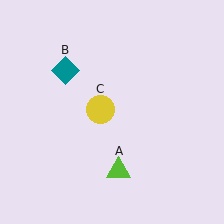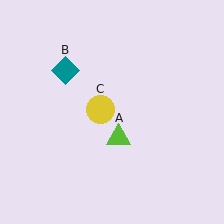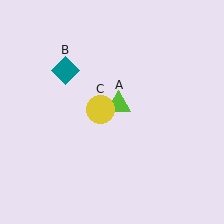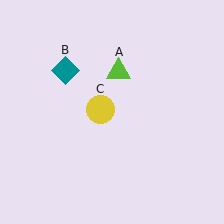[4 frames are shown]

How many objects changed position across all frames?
1 object changed position: lime triangle (object A).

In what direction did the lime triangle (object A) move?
The lime triangle (object A) moved up.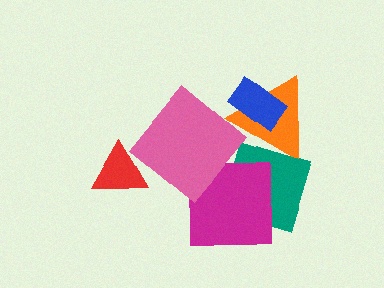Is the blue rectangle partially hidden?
No, no other shape covers it.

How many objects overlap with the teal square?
2 objects overlap with the teal square.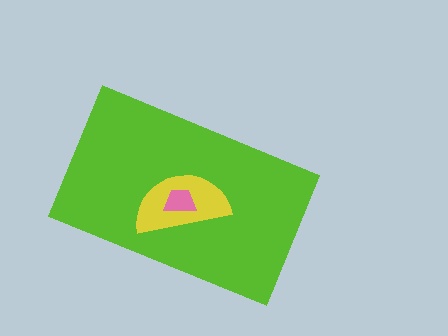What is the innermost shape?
The pink trapezoid.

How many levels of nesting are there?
3.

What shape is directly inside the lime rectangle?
The yellow semicircle.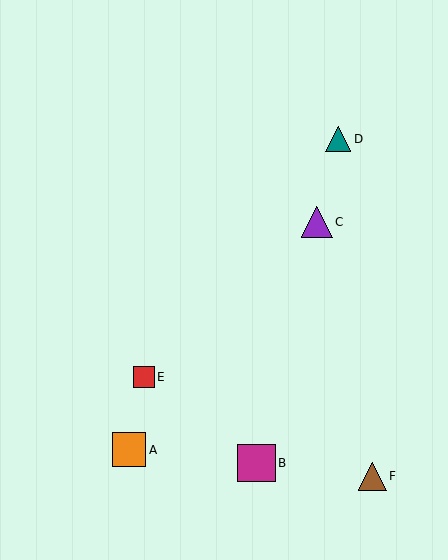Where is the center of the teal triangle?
The center of the teal triangle is at (338, 139).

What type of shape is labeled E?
Shape E is a red square.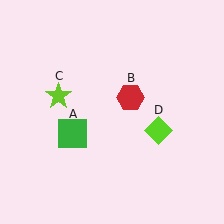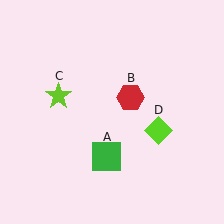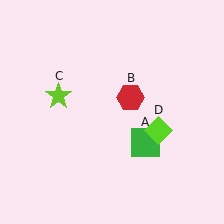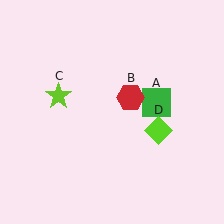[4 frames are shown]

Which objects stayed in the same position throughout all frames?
Red hexagon (object B) and lime star (object C) and lime diamond (object D) remained stationary.